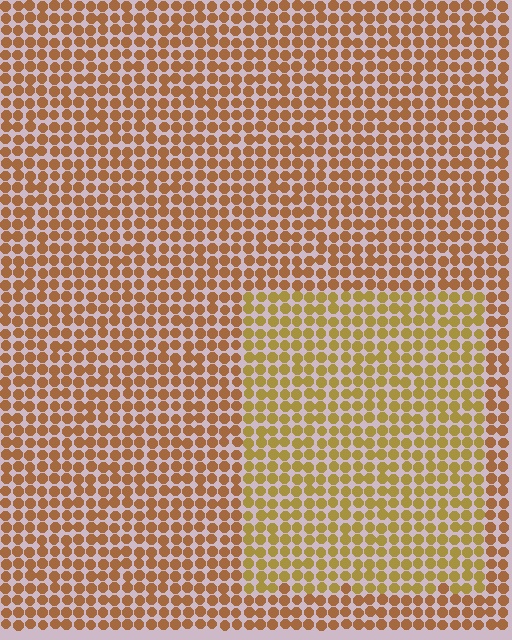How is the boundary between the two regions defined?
The boundary is defined purely by a slight shift in hue (about 25 degrees). Spacing, size, and orientation are identical on both sides.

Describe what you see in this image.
The image is filled with small brown elements in a uniform arrangement. A rectangle-shaped region is visible where the elements are tinted to a slightly different hue, forming a subtle color boundary.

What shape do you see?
I see a rectangle.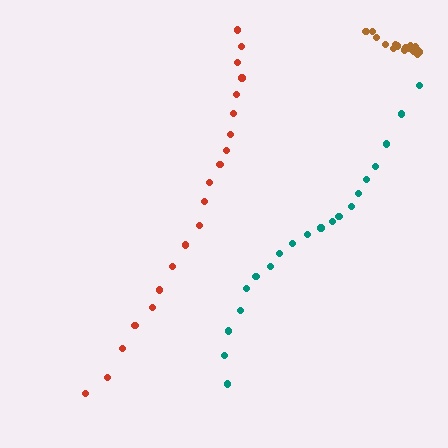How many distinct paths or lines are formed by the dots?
There are 3 distinct paths.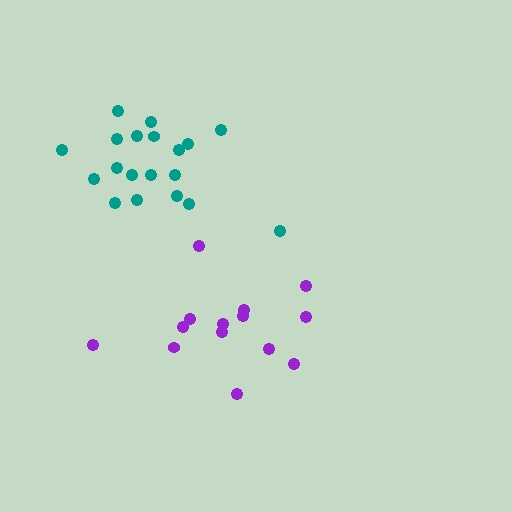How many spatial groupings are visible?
There are 2 spatial groupings.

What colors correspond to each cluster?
The clusters are colored: purple, teal.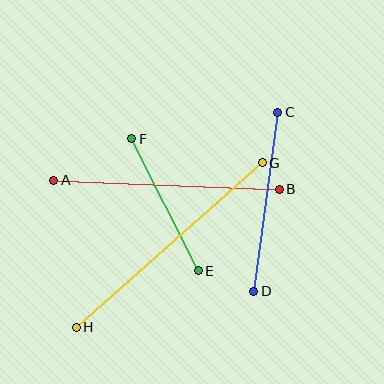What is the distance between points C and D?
The distance is approximately 180 pixels.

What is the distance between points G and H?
The distance is approximately 248 pixels.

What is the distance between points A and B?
The distance is approximately 226 pixels.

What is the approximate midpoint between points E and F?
The midpoint is at approximately (165, 205) pixels.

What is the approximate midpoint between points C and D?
The midpoint is at approximately (266, 202) pixels.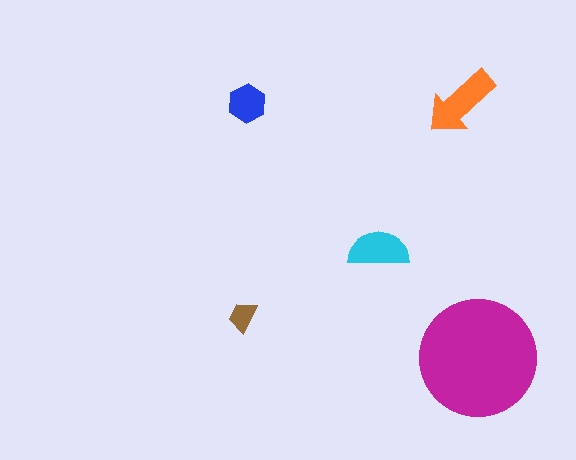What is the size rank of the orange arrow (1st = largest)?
2nd.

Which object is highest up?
The orange arrow is topmost.